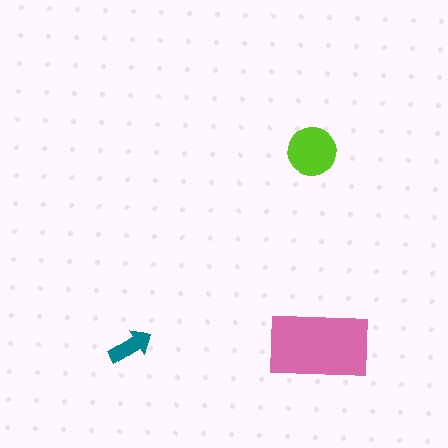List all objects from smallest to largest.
The teal arrow, the lime circle, the pink rectangle.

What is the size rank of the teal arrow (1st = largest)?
3rd.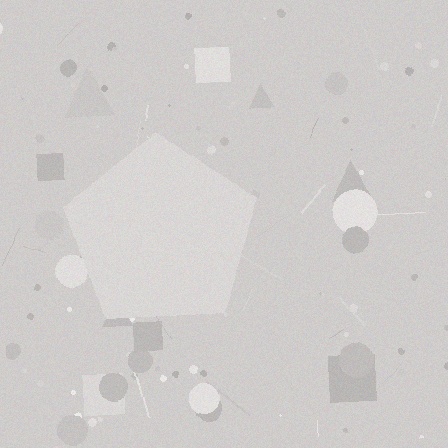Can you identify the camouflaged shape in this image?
The camouflaged shape is a pentagon.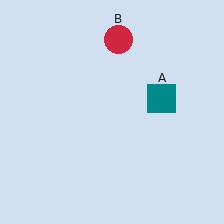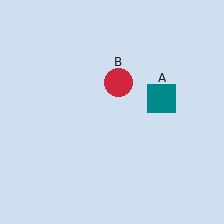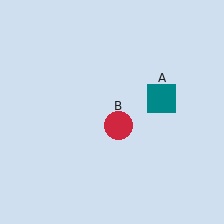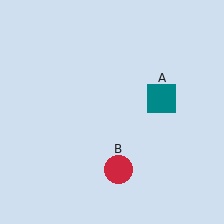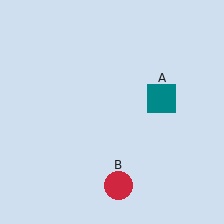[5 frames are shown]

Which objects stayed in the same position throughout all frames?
Teal square (object A) remained stationary.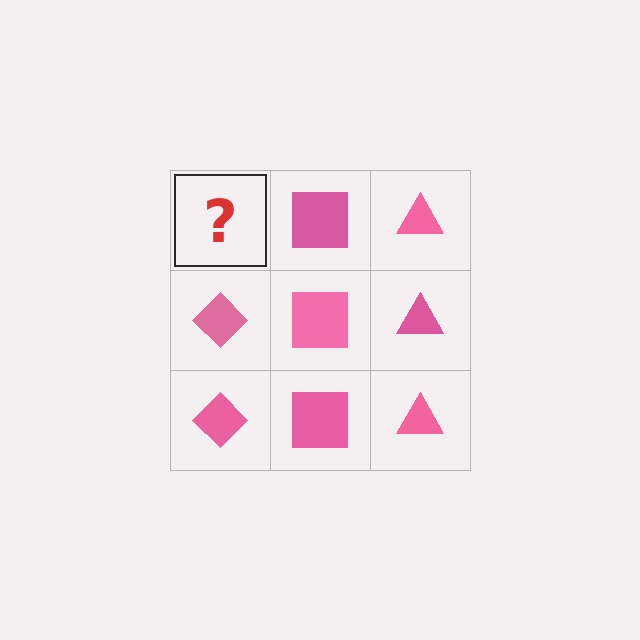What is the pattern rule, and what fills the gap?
The rule is that each column has a consistent shape. The gap should be filled with a pink diamond.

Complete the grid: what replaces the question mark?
The question mark should be replaced with a pink diamond.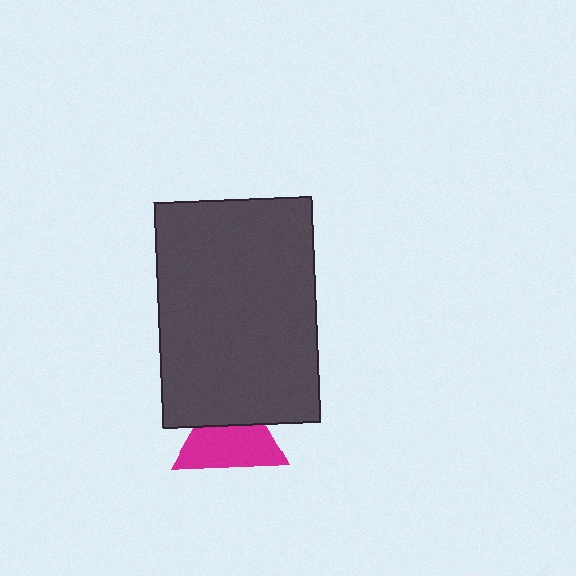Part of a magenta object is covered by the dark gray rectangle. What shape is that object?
It is a triangle.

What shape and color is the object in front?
The object in front is a dark gray rectangle.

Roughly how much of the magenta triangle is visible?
About half of it is visible (roughly 64%).